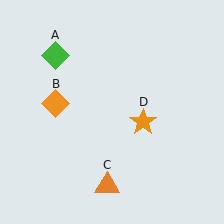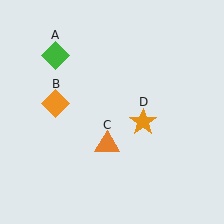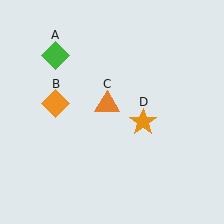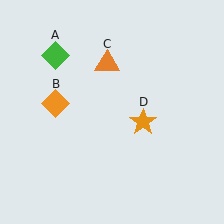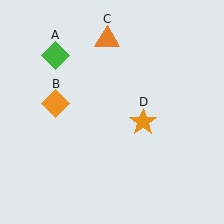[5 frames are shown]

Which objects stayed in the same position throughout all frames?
Green diamond (object A) and orange diamond (object B) and orange star (object D) remained stationary.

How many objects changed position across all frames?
1 object changed position: orange triangle (object C).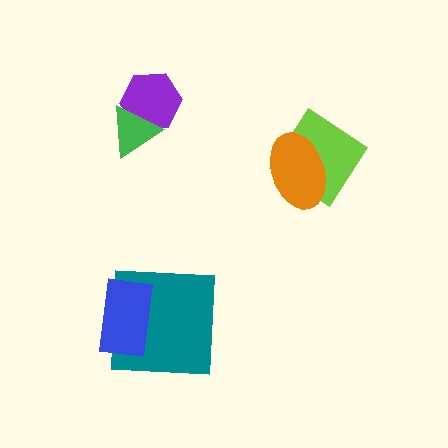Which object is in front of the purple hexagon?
The green triangle is in front of the purple hexagon.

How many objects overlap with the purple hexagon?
1 object overlaps with the purple hexagon.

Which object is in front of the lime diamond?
The orange ellipse is in front of the lime diamond.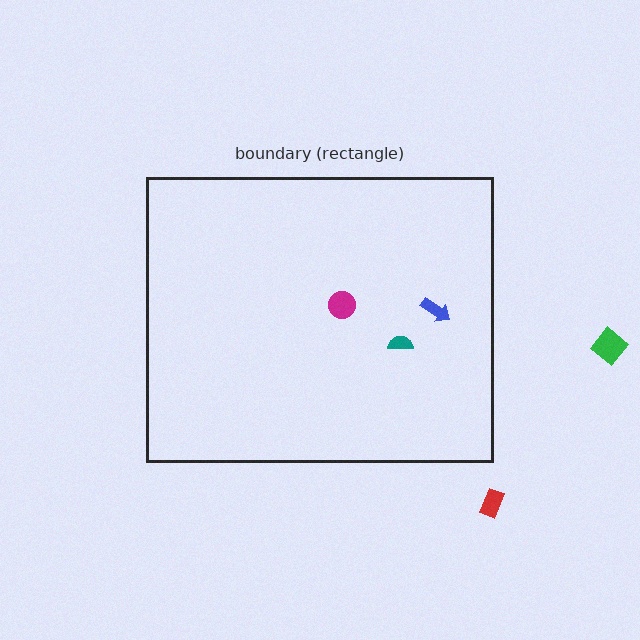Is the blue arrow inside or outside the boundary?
Inside.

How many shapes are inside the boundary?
3 inside, 2 outside.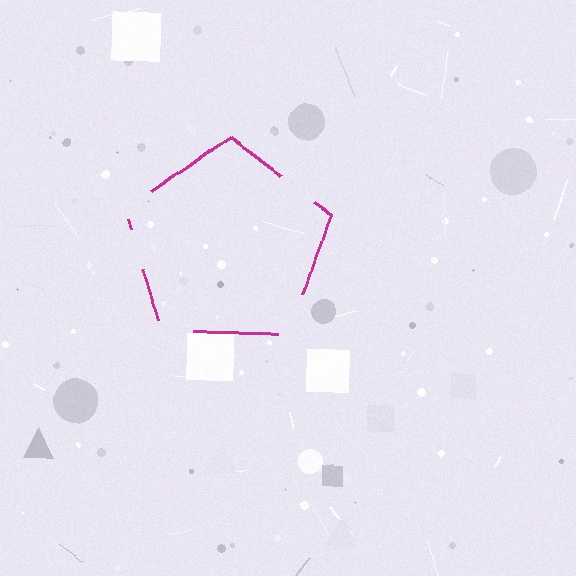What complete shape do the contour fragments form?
The contour fragments form a pentagon.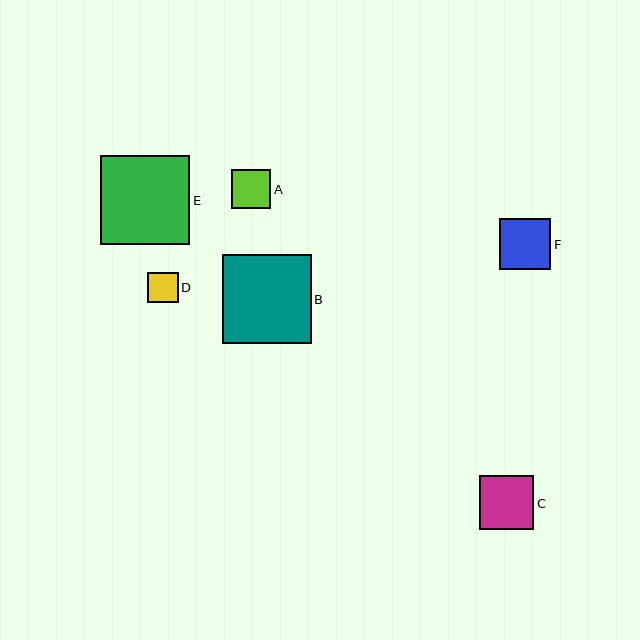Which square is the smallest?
Square D is the smallest with a size of approximately 31 pixels.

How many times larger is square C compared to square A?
Square C is approximately 1.4 times the size of square A.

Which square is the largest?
Square E is the largest with a size of approximately 89 pixels.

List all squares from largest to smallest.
From largest to smallest: E, B, C, F, A, D.